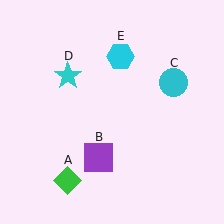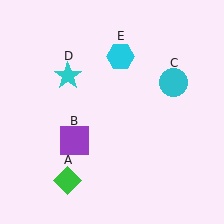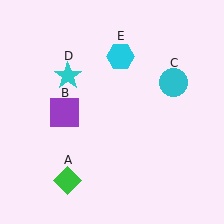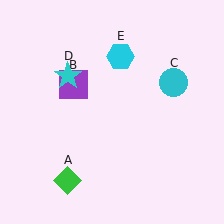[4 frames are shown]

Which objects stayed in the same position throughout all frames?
Green diamond (object A) and cyan circle (object C) and cyan star (object D) and cyan hexagon (object E) remained stationary.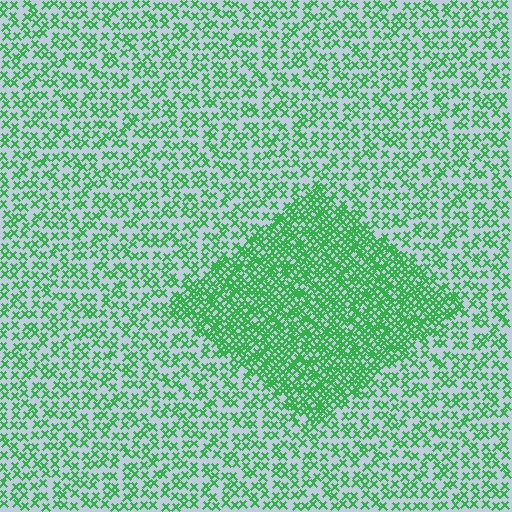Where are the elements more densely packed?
The elements are more densely packed inside the diamond boundary.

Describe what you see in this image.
The image contains small green elements arranged at two different densities. A diamond-shaped region is visible where the elements are more densely packed than the surrounding area.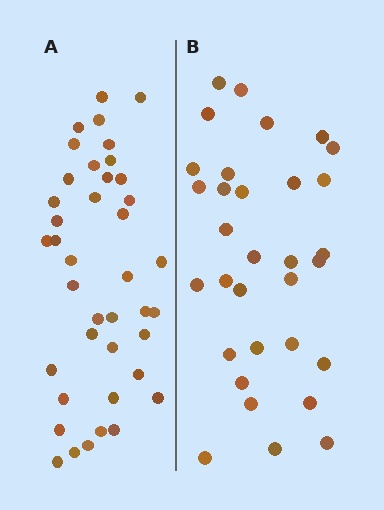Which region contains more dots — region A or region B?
Region A (the left region) has more dots.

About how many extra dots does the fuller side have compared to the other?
Region A has roughly 8 or so more dots than region B.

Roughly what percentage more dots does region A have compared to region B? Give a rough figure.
About 25% more.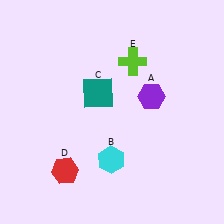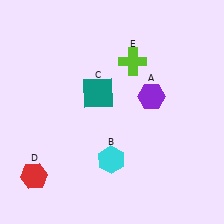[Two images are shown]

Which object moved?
The red hexagon (D) moved left.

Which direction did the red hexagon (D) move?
The red hexagon (D) moved left.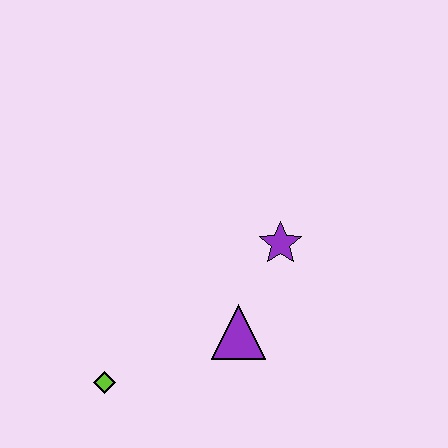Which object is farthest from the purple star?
The lime diamond is farthest from the purple star.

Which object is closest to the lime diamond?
The purple triangle is closest to the lime diamond.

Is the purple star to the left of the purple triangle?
No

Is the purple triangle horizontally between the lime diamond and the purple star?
Yes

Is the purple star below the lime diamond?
No